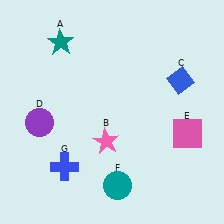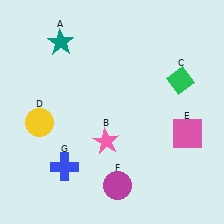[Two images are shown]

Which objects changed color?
C changed from blue to green. D changed from purple to yellow. F changed from teal to magenta.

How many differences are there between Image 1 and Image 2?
There are 3 differences between the two images.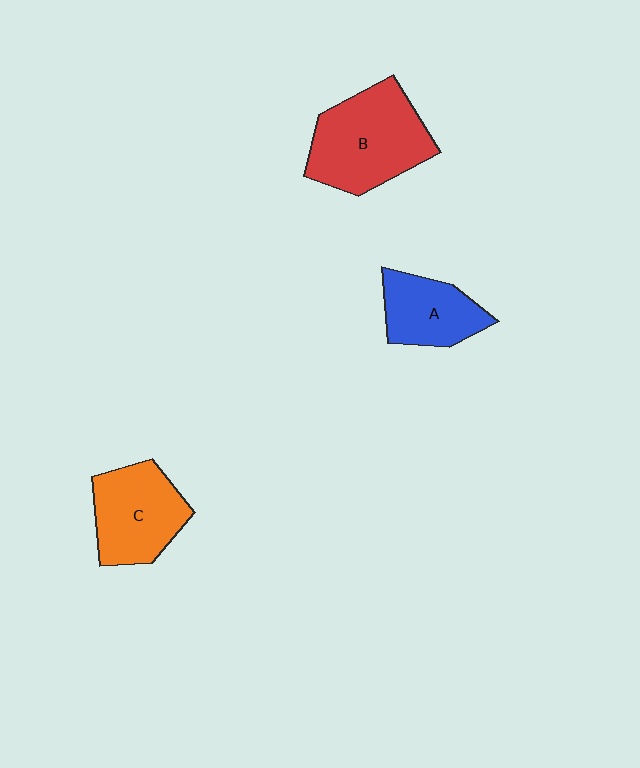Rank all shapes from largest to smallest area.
From largest to smallest: B (red), C (orange), A (blue).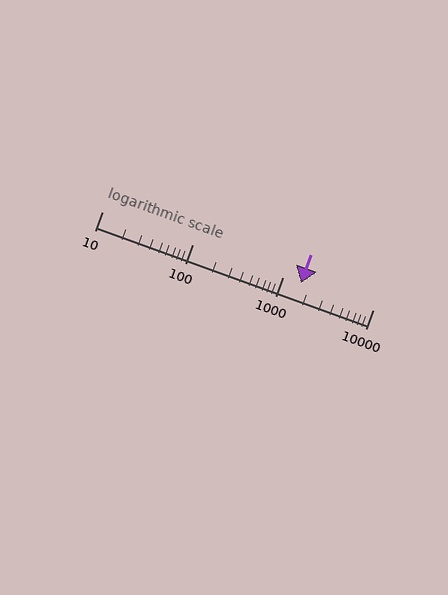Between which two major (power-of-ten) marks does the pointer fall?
The pointer is between 1000 and 10000.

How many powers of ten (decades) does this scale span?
The scale spans 3 decades, from 10 to 10000.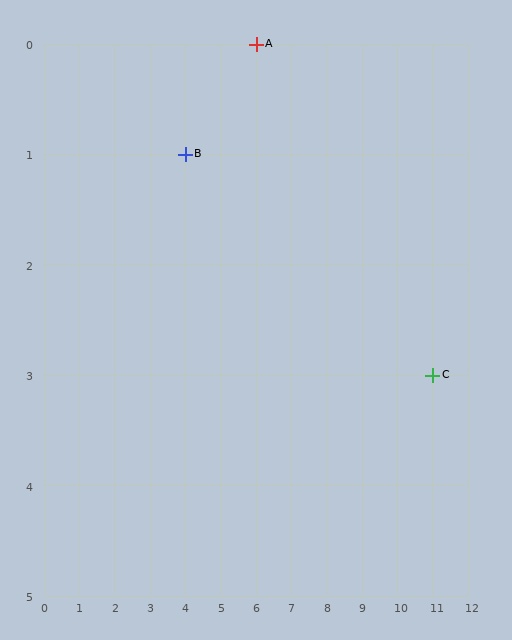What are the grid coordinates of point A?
Point A is at grid coordinates (6, 0).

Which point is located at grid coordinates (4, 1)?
Point B is at (4, 1).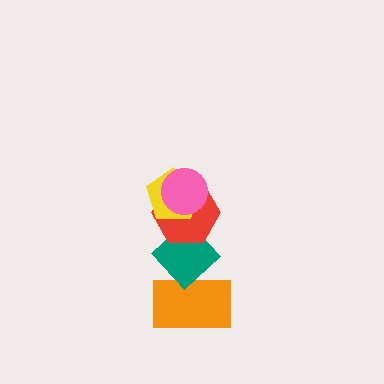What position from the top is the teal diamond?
The teal diamond is 4th from the top.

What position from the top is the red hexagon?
The red hexagon is 3rd from the top.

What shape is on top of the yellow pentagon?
The pink circle is on top of the yellow pentagon.